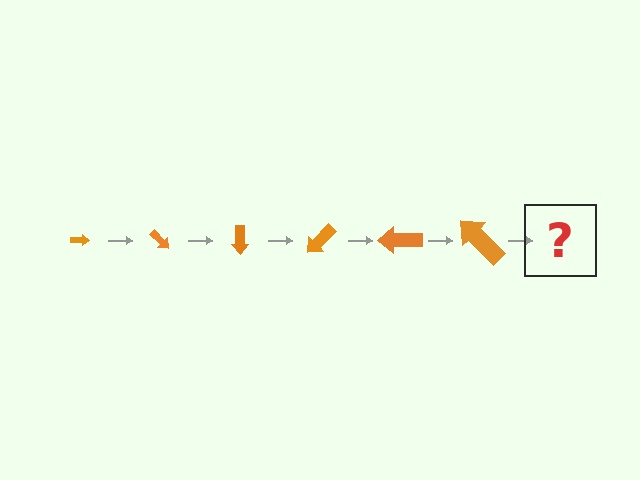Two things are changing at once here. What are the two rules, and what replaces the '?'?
The two rules are that the arrow grows larger each step and it rotates 45 degrees each step. The '?' should be an arrow, larger than the previous one and rotated 270 degrees from the start.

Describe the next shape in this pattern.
It should be an arrow, larger than the previous one and rotated 270 degrees from the start.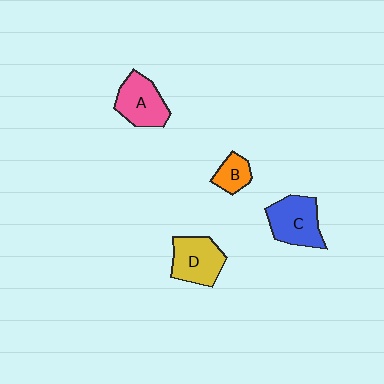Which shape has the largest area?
Shape C (blue).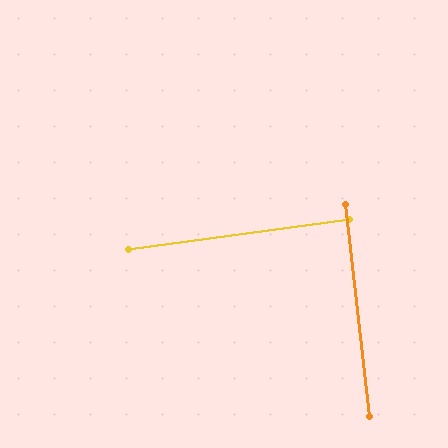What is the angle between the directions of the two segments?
Approximately 89 degrees.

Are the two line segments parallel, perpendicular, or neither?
Perpendicular — they meet at approximately 89°.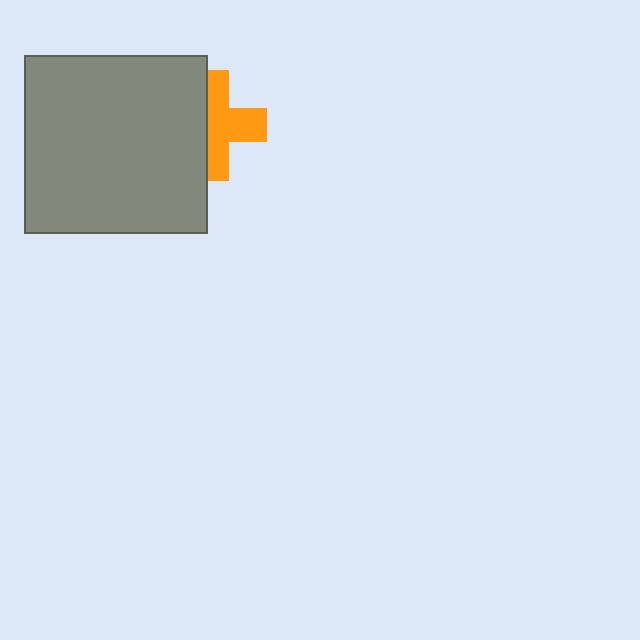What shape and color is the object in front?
The object in front is a gray rectangle.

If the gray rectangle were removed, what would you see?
You would see the complete orange cross.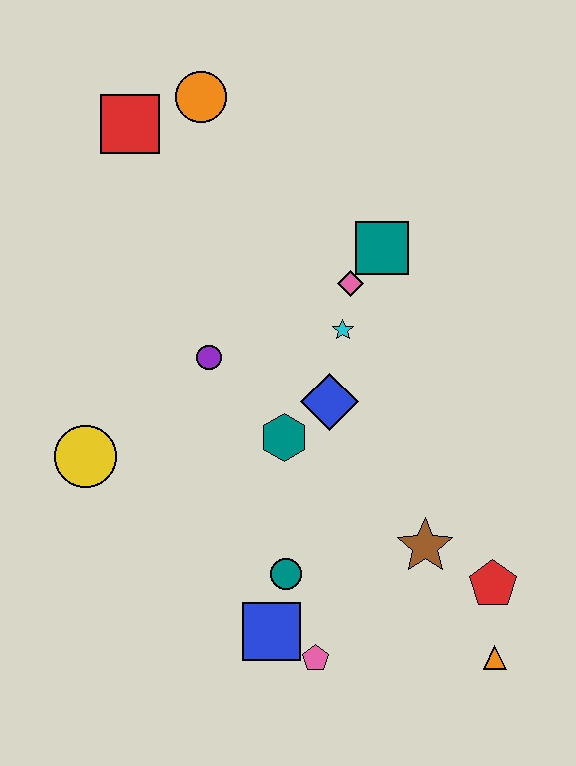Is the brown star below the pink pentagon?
No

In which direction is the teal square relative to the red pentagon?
The teal square is above the red pentagon.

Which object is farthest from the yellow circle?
The orange triangle is farthest from the yellow circle.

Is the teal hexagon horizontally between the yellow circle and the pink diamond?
Yes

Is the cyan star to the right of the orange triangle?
No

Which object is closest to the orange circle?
The red square is closest to the orange circle.